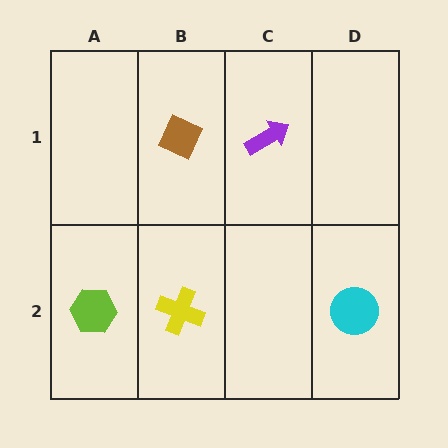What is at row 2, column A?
A lime hexagon.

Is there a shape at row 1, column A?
No, that cell is empty.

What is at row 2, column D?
A cyan circle.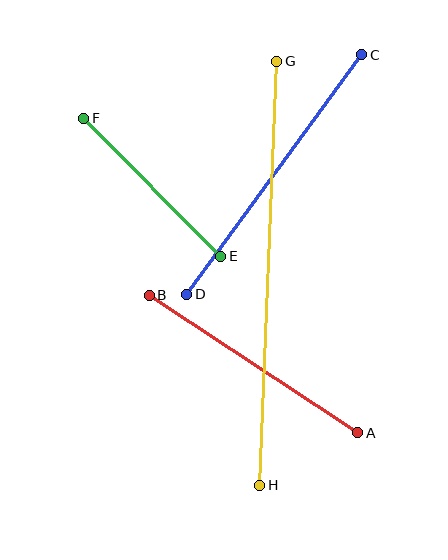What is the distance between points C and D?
The distance is approximately 296 pixels.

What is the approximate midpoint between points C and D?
The midpoint is at approximately (274, 175) pixels.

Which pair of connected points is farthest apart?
Points G and H are farthest apart.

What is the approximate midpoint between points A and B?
The midpoint is at approximately (253, 364) pixels.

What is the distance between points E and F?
The distance is approximately 195 pixels.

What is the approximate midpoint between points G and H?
The midpoint is at approximately (268, 273) pixels.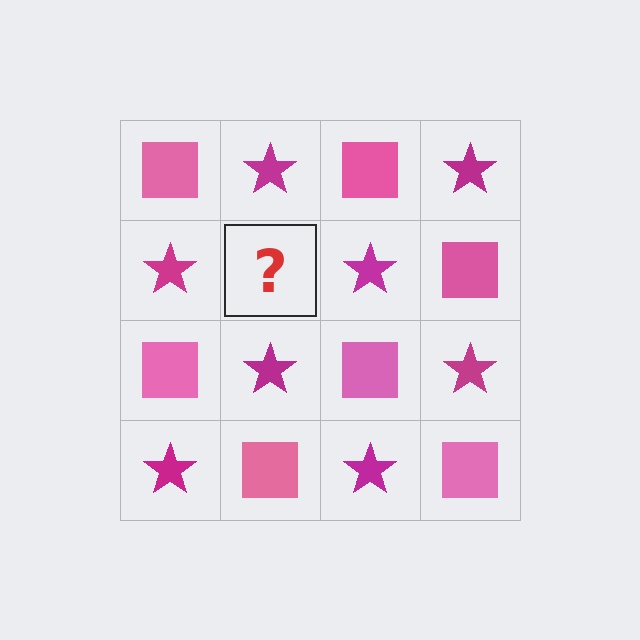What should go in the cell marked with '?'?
The missing cell should contain a pink square.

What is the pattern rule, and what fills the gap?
The rule is that it alternates pink square and magenta star in a checkerboard pattern. The gap should be filled with a pink square.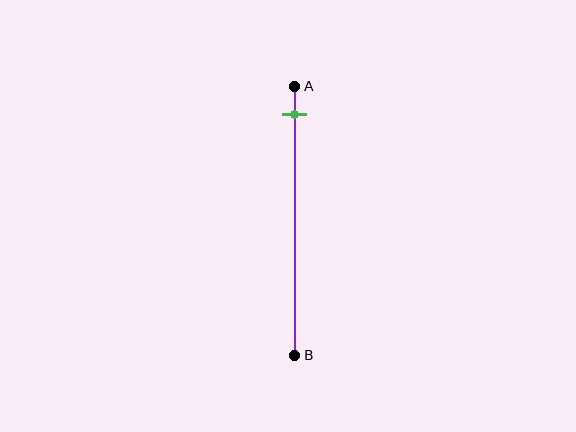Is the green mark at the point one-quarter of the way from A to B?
No, the mark is at about 10% from A, not at the 25% one-quarter point.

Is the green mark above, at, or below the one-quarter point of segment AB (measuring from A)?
The green mark is above the one-quarter point of segment AB.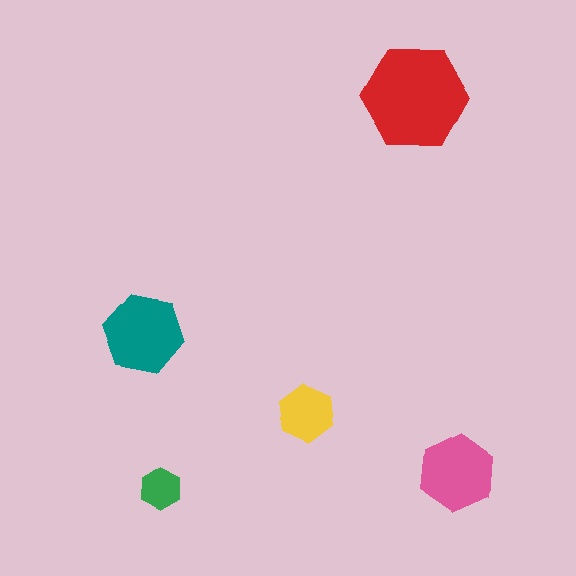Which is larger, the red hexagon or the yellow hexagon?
The red one.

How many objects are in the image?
There are 5 objects in the image.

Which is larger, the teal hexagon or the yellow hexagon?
The teal one.